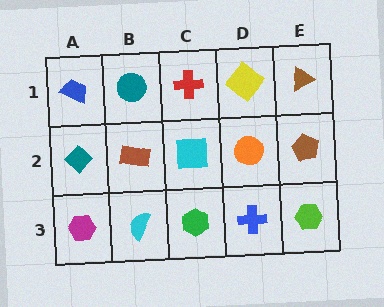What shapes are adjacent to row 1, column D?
An orange circle (row 2, column D), a red cross (row 1, column C), a brown triangle (row 1, column E).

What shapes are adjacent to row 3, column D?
An orange circle (row 2, column D), a green hexagon (row 3, column C), a lime hexagon (row 3, column E).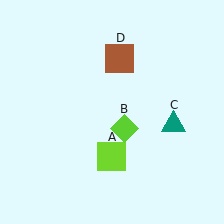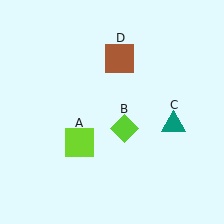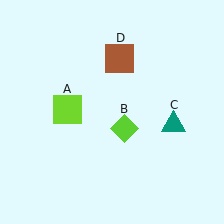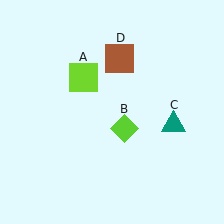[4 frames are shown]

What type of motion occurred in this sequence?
The lime square (object A) rotated clockwise around the center of the scene.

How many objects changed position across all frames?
1 object changed position: lime square (object A).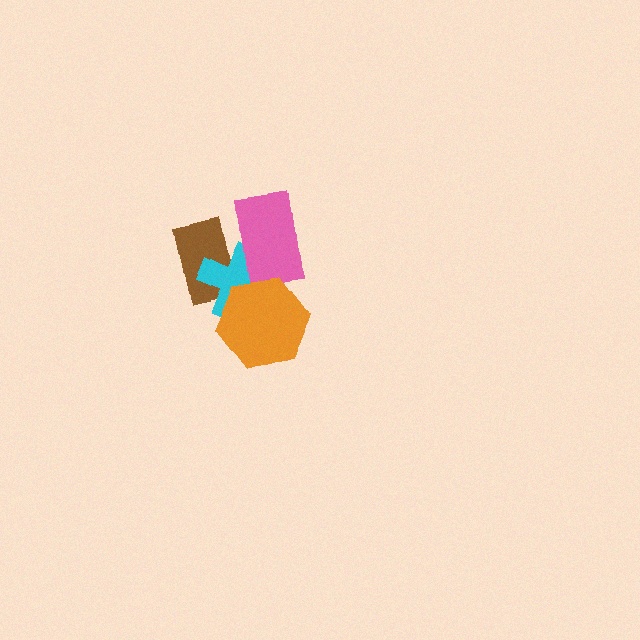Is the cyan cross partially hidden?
Yes, it is partially covered by another shape.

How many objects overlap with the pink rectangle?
2 objects overlap with the pink rectangle.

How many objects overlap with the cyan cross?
3 objects overlap with the cyan cross.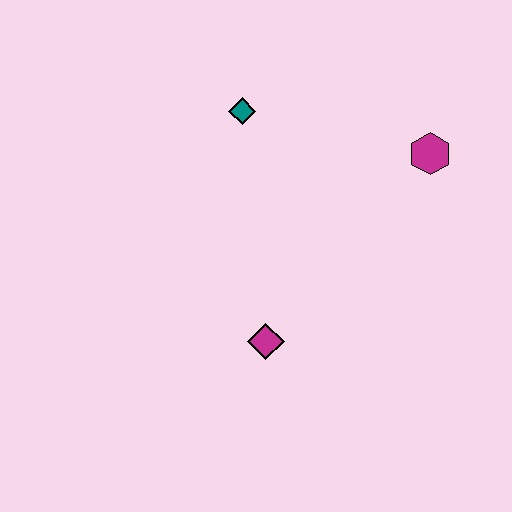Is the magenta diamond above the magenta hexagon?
No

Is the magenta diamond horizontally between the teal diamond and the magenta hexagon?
Yes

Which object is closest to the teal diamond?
The magenta hexagon is closest to the teal diamond.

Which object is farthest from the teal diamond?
The magenta diamond is farthest from the teal diamond.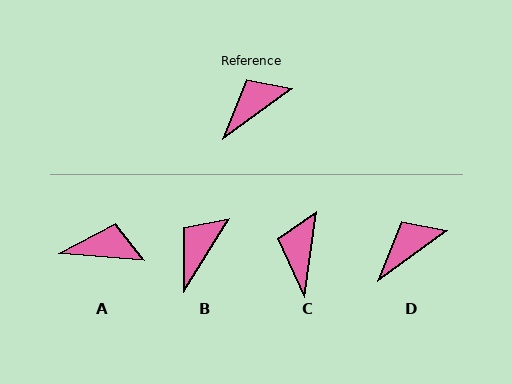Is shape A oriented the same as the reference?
No, it is off by about 40 degrees.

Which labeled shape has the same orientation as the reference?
D.